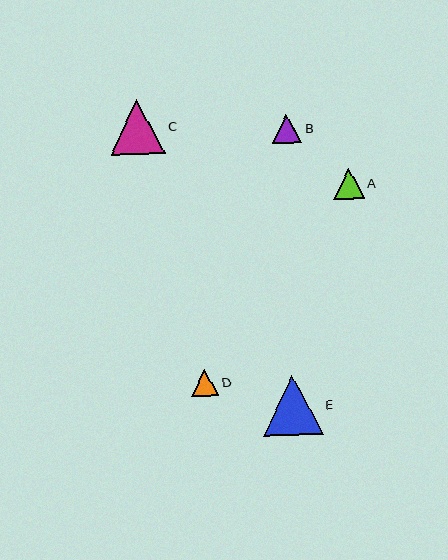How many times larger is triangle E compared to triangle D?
Triangle E is approximately 2.2 times the size of triangle D.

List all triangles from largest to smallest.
From largest to smallest: E, C, A, B, D.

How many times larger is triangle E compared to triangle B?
Triangle E is approximately 2.0 times the size of triangle B.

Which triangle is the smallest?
Triangle D is the smallest with a size of approximately 27 pixels.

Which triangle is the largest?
Triangle E is the largest with a size of approximately 60 pixels.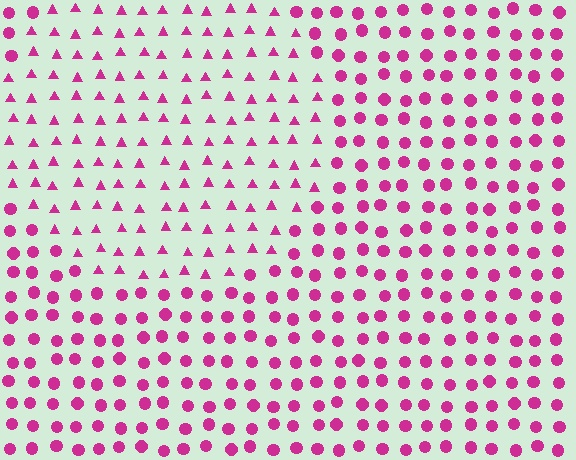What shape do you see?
I see a circle.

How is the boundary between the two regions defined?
The boundary is defined by a change in element shape: triangles inside vs. circles outside. All elements share the same color and spacing.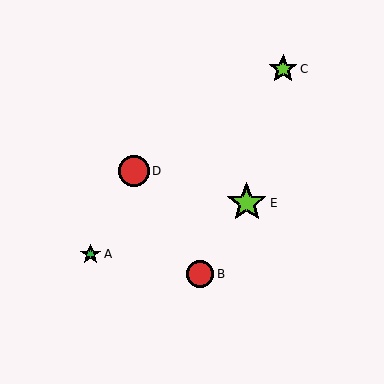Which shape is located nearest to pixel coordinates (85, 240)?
The green star (labeled A) at (91, 254) is nearest to that location.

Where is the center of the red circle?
The center of the red circle is at (134, 171).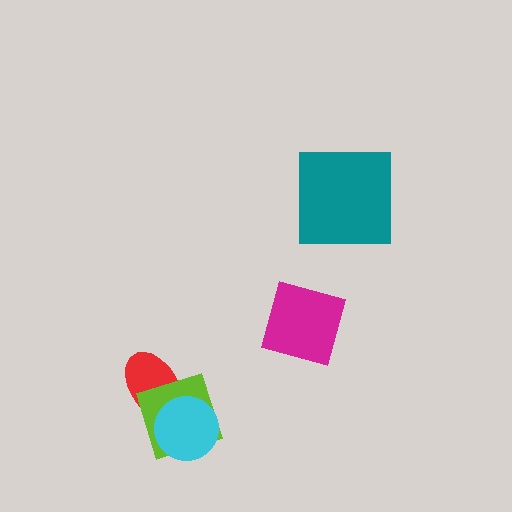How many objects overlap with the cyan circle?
2 objects overlap with the cyan circle.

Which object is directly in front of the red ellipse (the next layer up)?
The lime square is directly in front of the red ellipse.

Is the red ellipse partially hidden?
Yes, it is partially covered by another shape.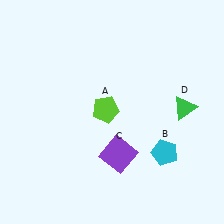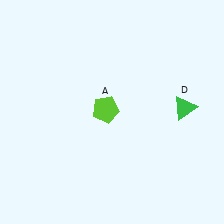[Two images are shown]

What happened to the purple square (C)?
The purple square (C) was removed in Image 2. It was in the bottom-right area of Image 1.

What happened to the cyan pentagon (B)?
The cyan pentagon (B) was removed in Image 2. It was in the bottom-right area of Image 1.